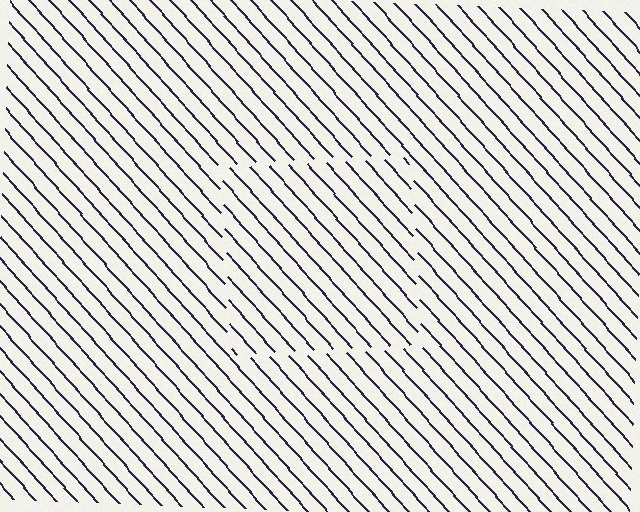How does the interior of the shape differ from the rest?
The interior of the shape contains the same grating, shifted by half a period — the contour is defined by the phase discontinuity where line-ends from the inner and outer gratings abut.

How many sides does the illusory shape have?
4 sides — the line-ends trace a square.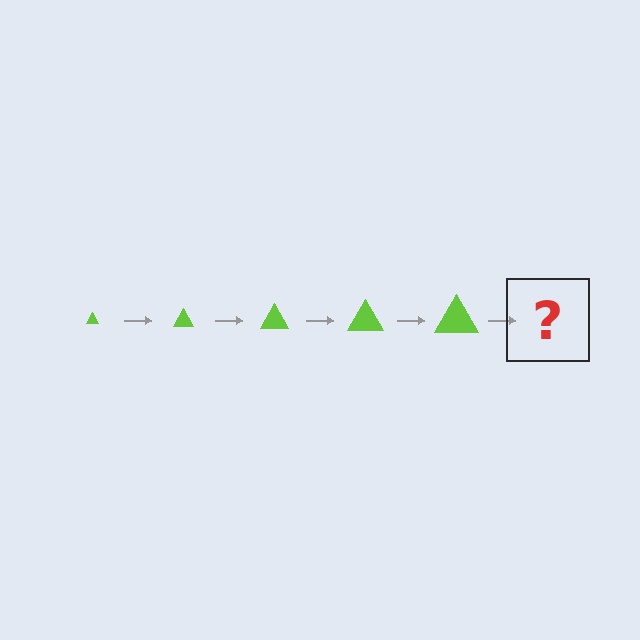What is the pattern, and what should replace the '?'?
The pattern is that the triangle gets progressively larger each step. The '?' should be a lime triangle, larger than the previous one.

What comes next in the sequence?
The next element should be a lime triangle, larger than the previous one.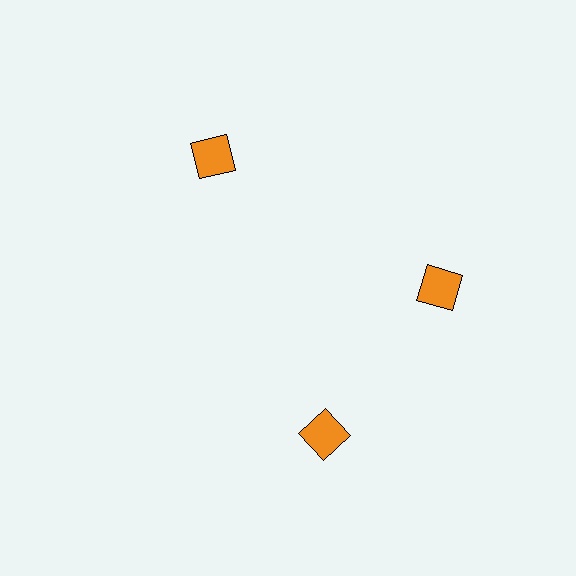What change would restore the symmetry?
The symmetry would be restored by rotating it back into even spacing with its neighbors so that all 3 squares sit at equal angles and equal distance from the center.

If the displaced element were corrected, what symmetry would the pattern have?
It would have 3-fold rotational symmetry — the pattern would map onto itself every 120 degrees.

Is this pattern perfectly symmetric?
No. The 3 orange squares are arranged in a ring, but one element near the 7 o'clock position is rotated out of alignment along the ring, breaking the 3-fold rotational symmetry.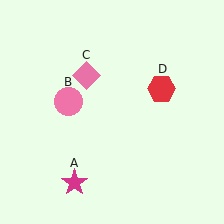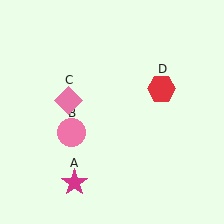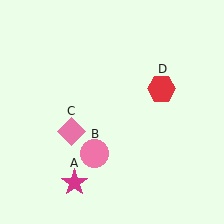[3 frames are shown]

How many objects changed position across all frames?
2 objects changed position: pink circle (object B), pink diamond (object C).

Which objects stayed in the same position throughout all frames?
Magenta star (object A) and red hexagon (object D) remained stationary.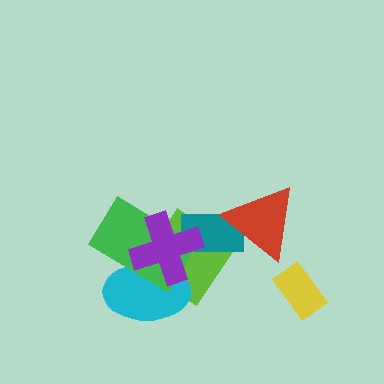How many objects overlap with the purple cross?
4 objects overlap with the purple cross.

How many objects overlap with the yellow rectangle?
0 objects overlap with the yellow rectangle.